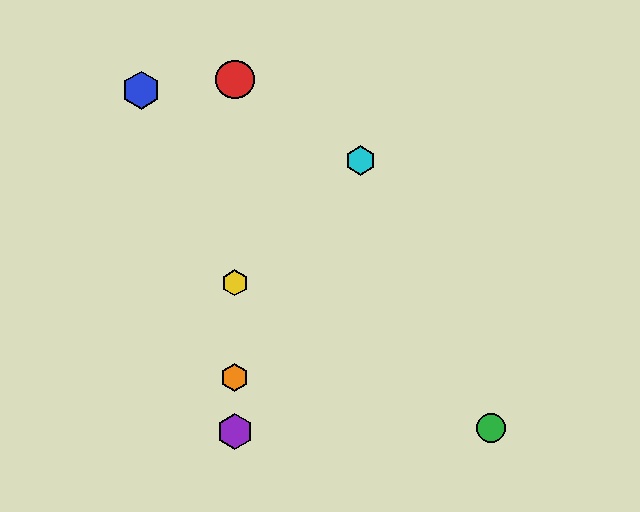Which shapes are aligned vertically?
The red circle, the yellow hexagon, the purple hexagon, the orange hexagon are aligned vertically.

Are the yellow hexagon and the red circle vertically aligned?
Yes, both are at x≈235.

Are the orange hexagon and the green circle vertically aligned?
No, the orange hexagon is at x≈235 and the green circle is at x≈491.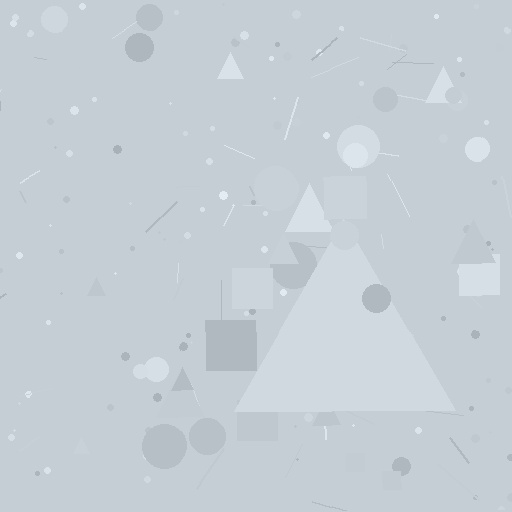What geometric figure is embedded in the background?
A triangle is embedded in the background.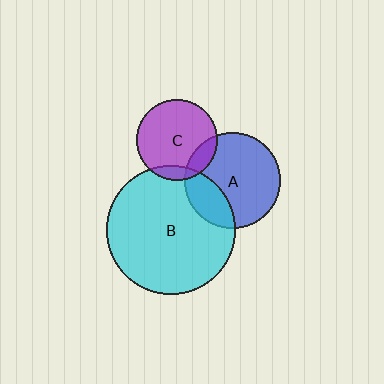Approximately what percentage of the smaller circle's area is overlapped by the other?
Approximately 25%.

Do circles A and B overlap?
Yes.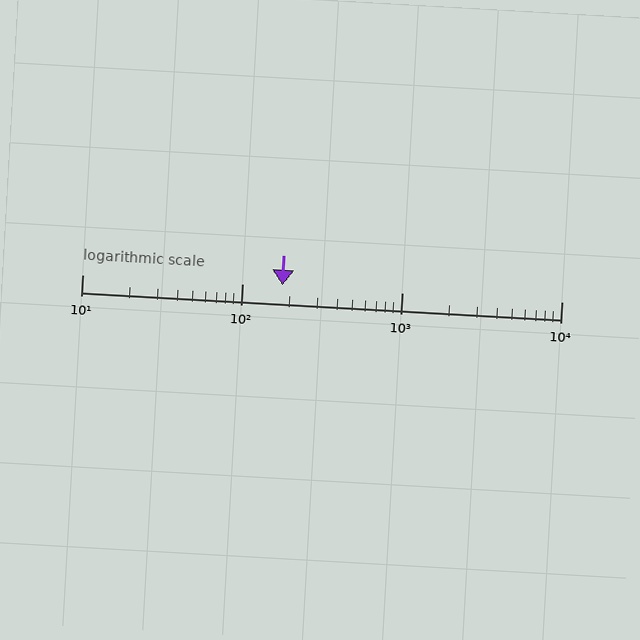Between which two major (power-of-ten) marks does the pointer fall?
The pointer is between 100 and 1000.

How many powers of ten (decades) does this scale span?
The scale spans 3 decades, from 10 to 10000.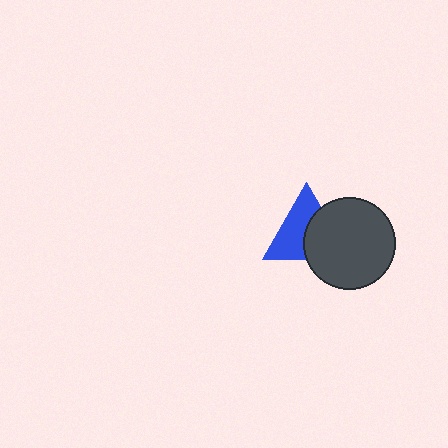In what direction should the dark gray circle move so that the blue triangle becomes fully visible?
The dark gray circle should move toward the lower-right. That is the shortest direction to clear the overlap and leave the blue triangle fully visible.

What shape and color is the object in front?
The object in front is a dark gray circle.